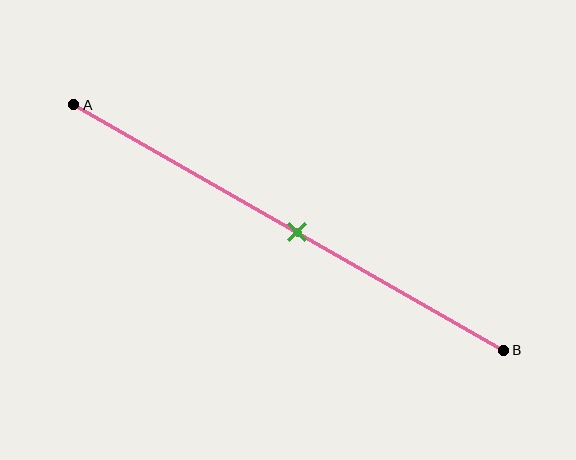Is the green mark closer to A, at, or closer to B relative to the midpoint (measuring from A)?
The green mark is approximately at the midpoint of segment AB.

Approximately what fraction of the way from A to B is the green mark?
The green mark is approximately 50% of the way from A to B.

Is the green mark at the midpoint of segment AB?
Yes, the mark is approximately at the midpoint.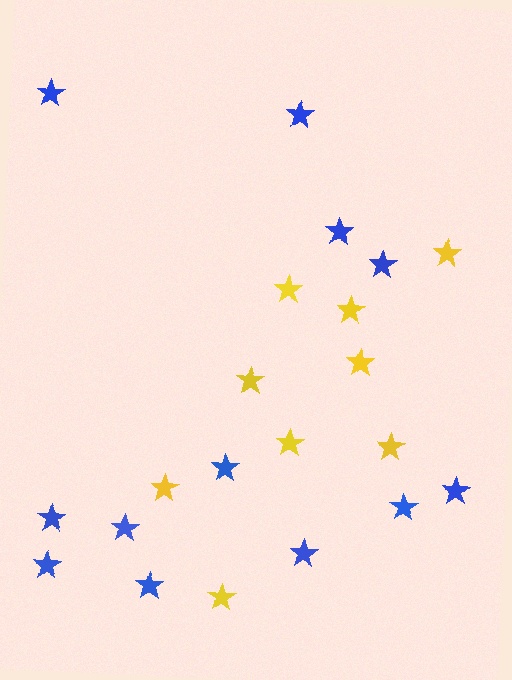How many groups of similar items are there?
There are 2 groups: one group of blue stars (12) and one group of yellow stars (9).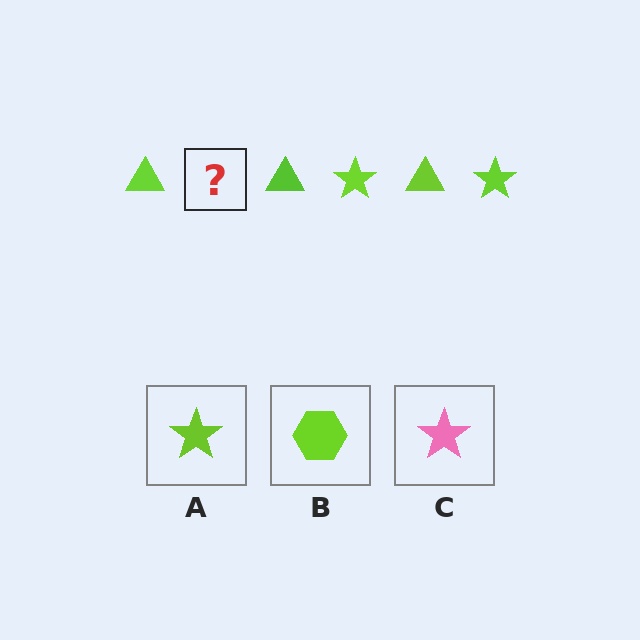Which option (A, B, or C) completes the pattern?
A.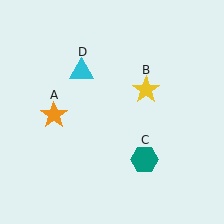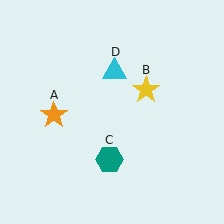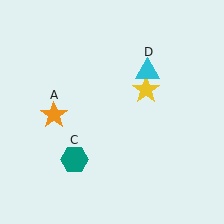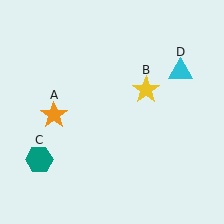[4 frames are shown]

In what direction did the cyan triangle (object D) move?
The cyan triangle (object D) moved right.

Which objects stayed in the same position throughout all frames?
Orange star (object A) and yellow star (object B) remained stationary.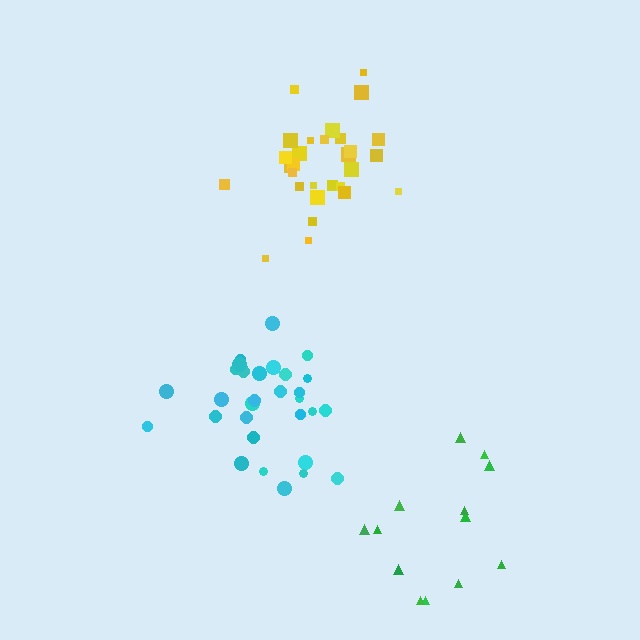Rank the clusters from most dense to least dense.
yellow, cyan, green.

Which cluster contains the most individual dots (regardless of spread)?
Cyan (31).